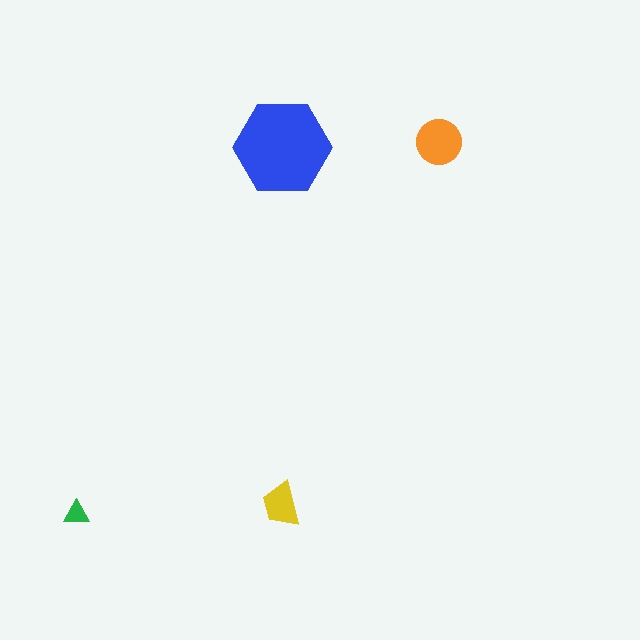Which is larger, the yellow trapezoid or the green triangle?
The yellow trapezoid.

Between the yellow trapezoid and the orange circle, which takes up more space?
The orange circle.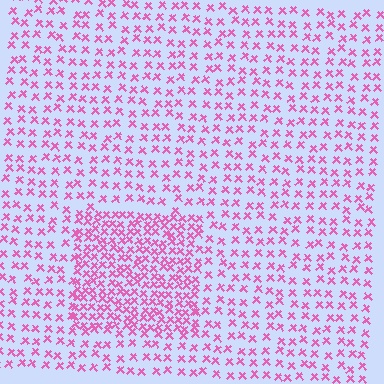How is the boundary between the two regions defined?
The boundary is defined by a change in element density (approximately 2.0x ratio). All elements are the same color, size, and shape.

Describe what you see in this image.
The image contains small pink elements arranged at two different densities. A rectangle-shaped region is visible where the elements are more densely packed than the surrounding area.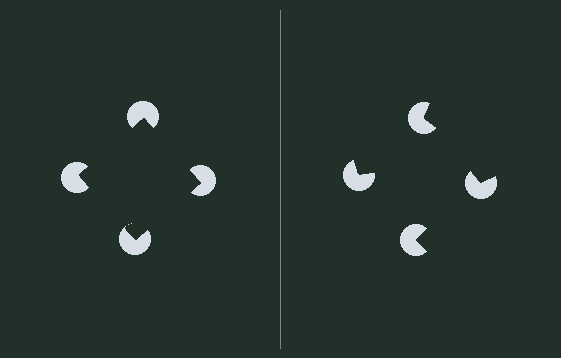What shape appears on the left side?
An illusory square.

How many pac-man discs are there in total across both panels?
8 — 4 on each side.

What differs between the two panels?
The pac-man discs are positioned identically on both sides; only the wedge orientations differ. On the left they align to a square; on the right they are misaligned.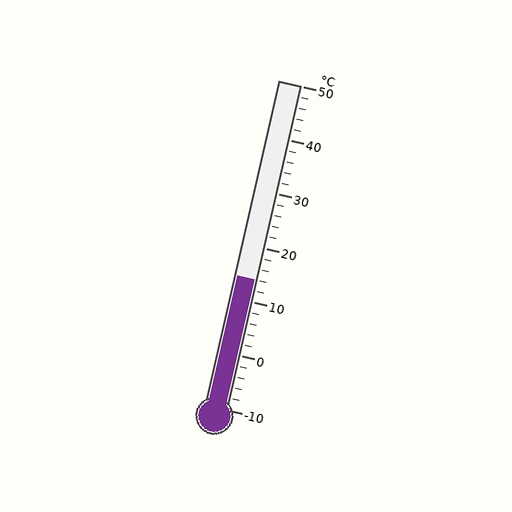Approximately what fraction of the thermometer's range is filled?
The thermometer is filled to approximately 40% of its range.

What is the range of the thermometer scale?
The thermometer scale ranges from -10°C to 50°C.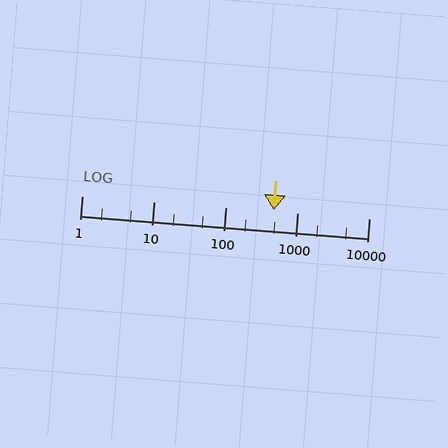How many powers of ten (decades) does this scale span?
The scale spans 4 decades, from 1 to 10000.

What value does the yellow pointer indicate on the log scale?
The pointer indicates approximately 470.